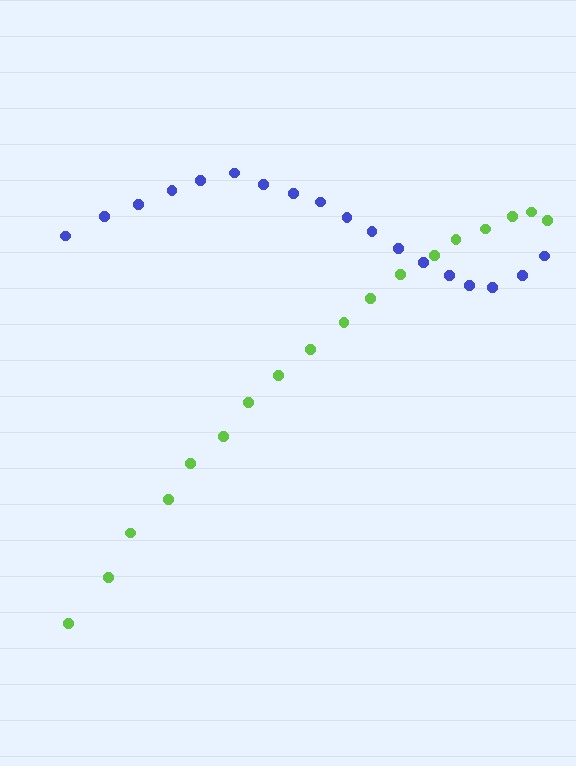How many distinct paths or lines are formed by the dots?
There are 2 distinct paths.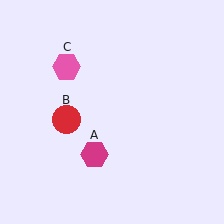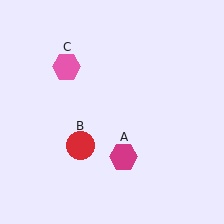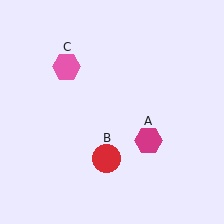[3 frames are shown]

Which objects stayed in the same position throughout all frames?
Pink hexagon (object C) remained stationary.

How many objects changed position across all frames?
2 objects changed position: magenta hexagon (object A), red circle (object B).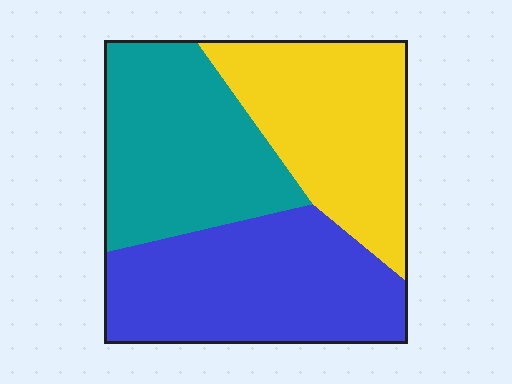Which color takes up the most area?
Blue, at roughly 35%.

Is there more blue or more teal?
Blue.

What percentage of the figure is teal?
Teal covers about 30% of the figure.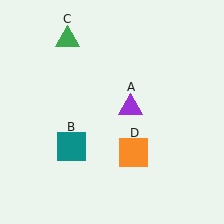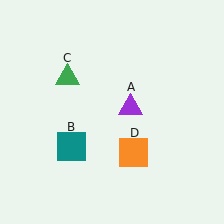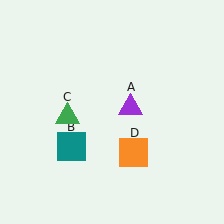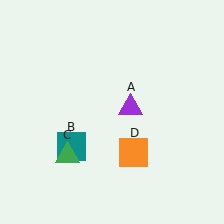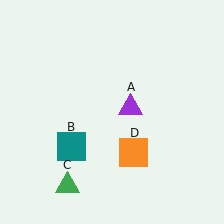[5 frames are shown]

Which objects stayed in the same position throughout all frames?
Purple triangle (object A) and teal square (object B) and orange square (object D) remained stationary.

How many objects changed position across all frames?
1 object changed position: green triangle (object C).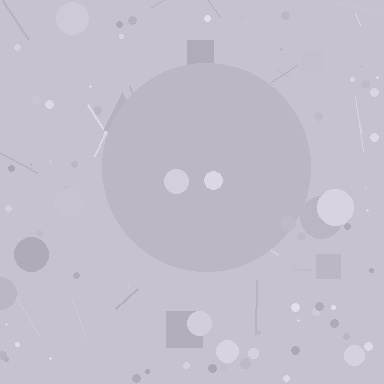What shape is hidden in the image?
A circle is hidden in the image.